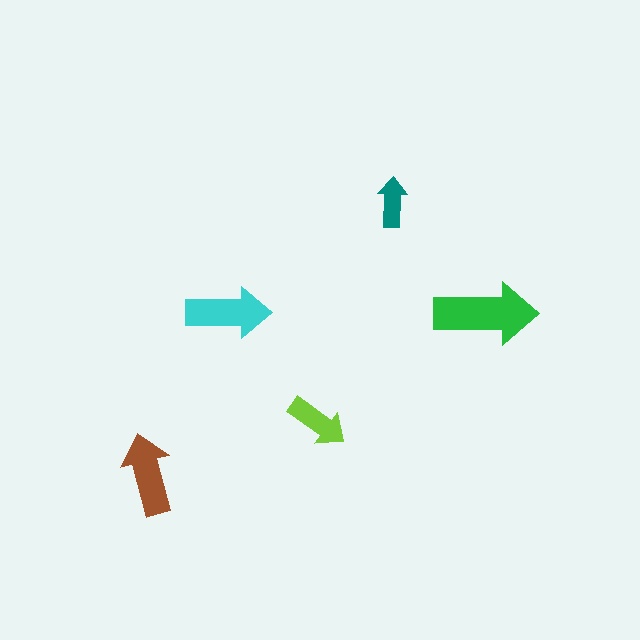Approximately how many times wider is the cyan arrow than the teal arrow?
About 1.5 times wider.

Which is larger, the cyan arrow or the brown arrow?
The cyan one.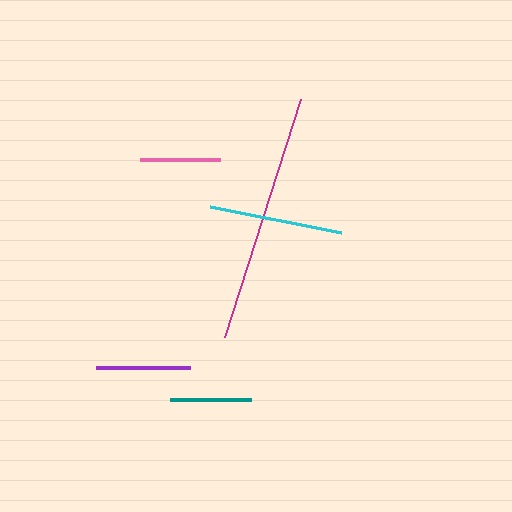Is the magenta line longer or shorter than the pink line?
The magenta line is longer than the pink line.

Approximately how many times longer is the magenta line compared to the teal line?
The magenta line is approximately 3.1 times the length of the teal line.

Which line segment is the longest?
The magenta line is the longest at approximately 250 pixels.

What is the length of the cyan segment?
The cyan segment is approximately 134 pixels long.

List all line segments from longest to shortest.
From longest to shortest: magenta, cyan, purple, teal, pink.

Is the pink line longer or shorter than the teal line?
The teal line is longer than the pink line.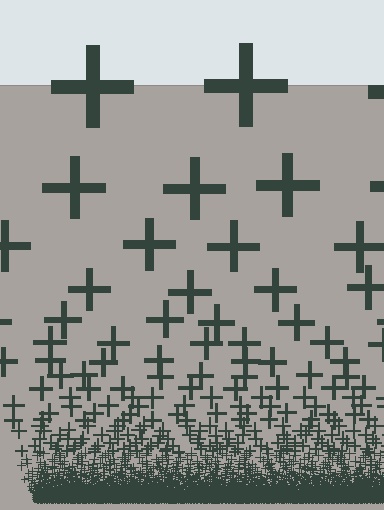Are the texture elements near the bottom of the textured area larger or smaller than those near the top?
Smaller. The gradient is inverted — elements near the bottom are smaller and denser.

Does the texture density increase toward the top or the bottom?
Density increases toward the bottom.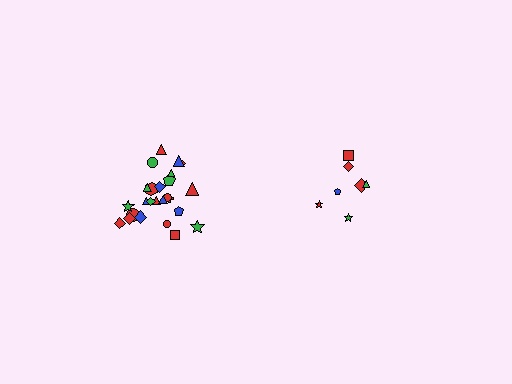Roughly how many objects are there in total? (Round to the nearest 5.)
Roughly 30 objects in total.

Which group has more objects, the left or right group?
The left group.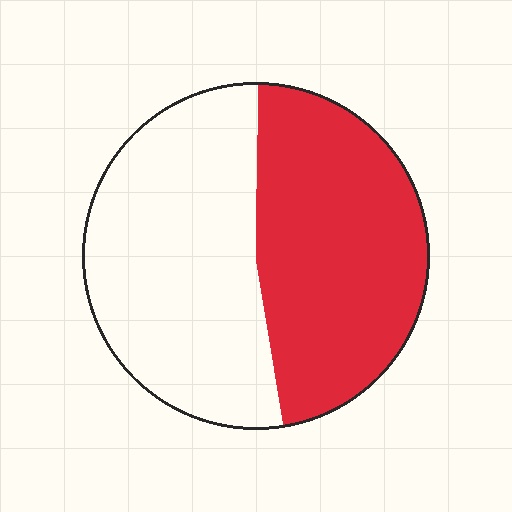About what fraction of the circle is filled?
About one half (1/2).